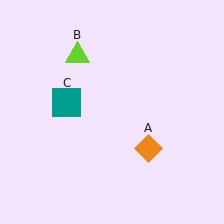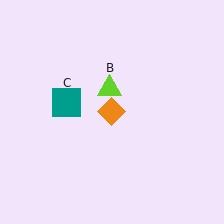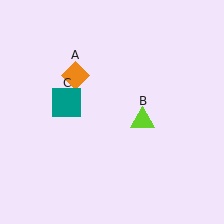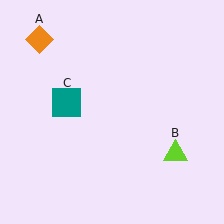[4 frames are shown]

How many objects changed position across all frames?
2 objects changed position: orange diamond (object A), lime triangle (object B).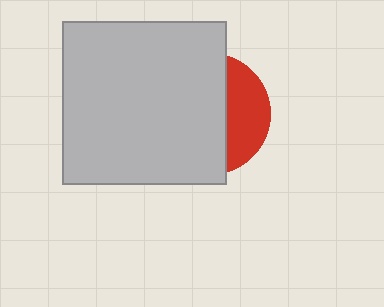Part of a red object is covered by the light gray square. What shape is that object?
It is a circle.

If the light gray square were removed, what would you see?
You would see the complete red circle.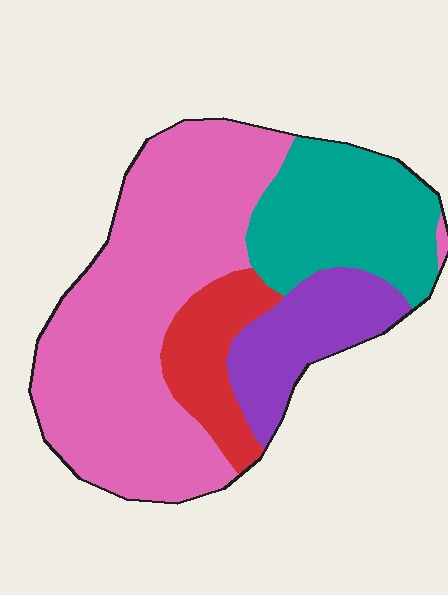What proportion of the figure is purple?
Purple covers 15% of the figure.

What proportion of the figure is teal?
Teal takes up less than a quarter of the figure.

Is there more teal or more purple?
Teal.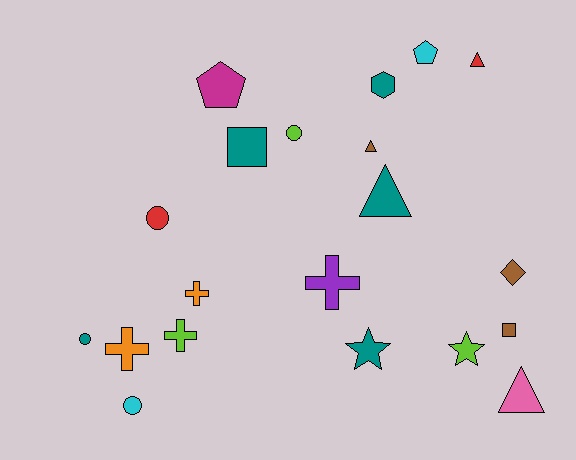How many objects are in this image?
There are 20 objects.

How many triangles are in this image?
There are 4 triangles.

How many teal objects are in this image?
There are 5 teal objects.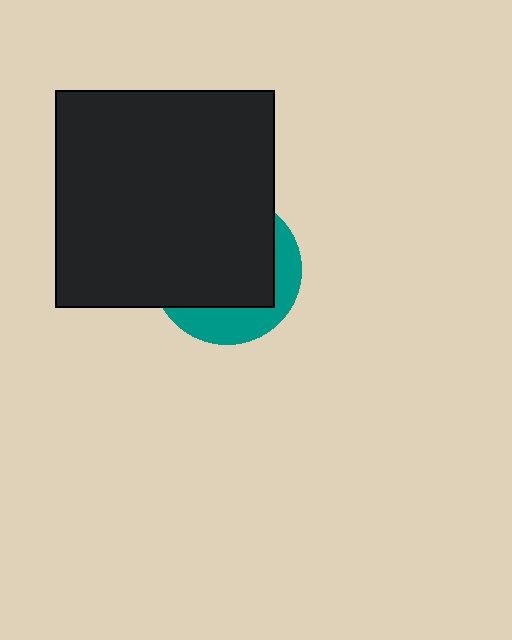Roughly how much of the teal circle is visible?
A small part of it is visible (roughly 30%).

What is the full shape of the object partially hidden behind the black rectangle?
The partially hidden object is a teal circle.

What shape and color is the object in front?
The object in front is a black rectangle.